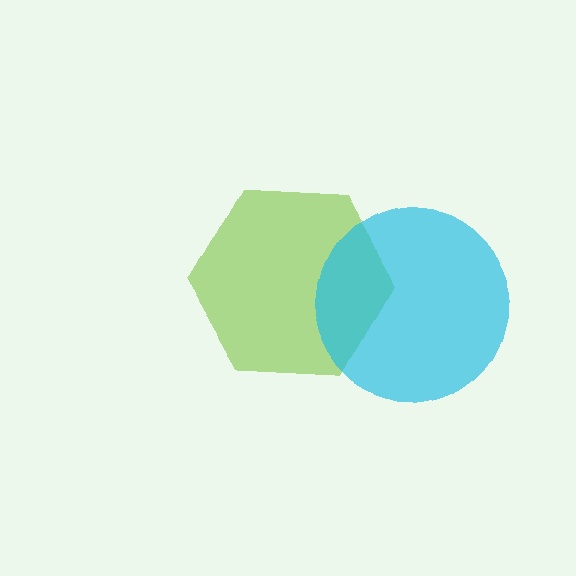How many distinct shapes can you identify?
There are 2 distinct shapes: a lime hexagon, a cyan circle.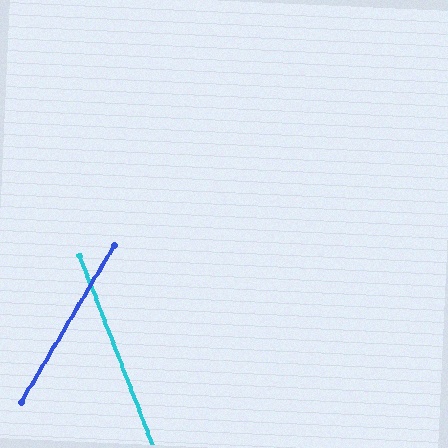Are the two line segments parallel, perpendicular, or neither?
Neither parallel nor perpendicular — they differ by about 52°.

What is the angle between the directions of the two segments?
Approximately 52 degrees.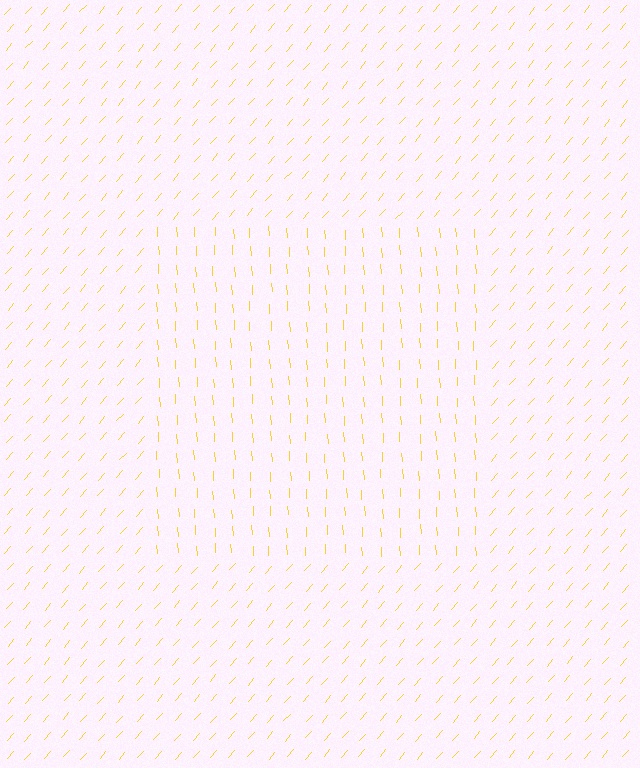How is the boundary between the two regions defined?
The boundary is defined purely by a change in line orientation (approximately 45 degrees difference). All lines are the same color and thickness.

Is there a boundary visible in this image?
Yes, there is a texture boundary formed by a change in line orientation.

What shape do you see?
I see a rectangle.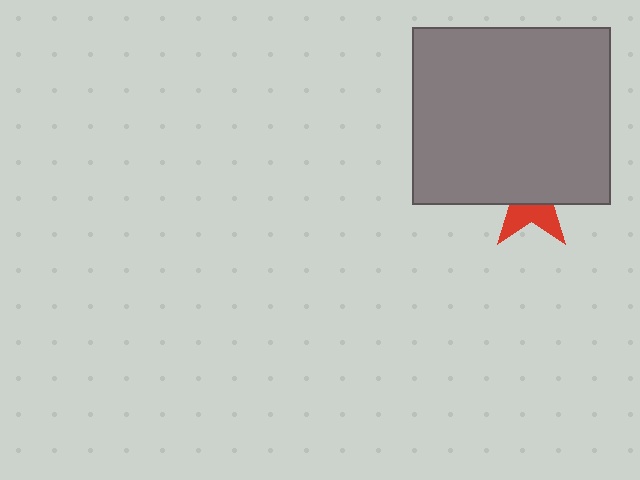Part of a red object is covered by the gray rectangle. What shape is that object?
It is a star.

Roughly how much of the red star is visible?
A small part of it is visible (roughly 36%).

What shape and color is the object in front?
The object in front is a gray rectangle.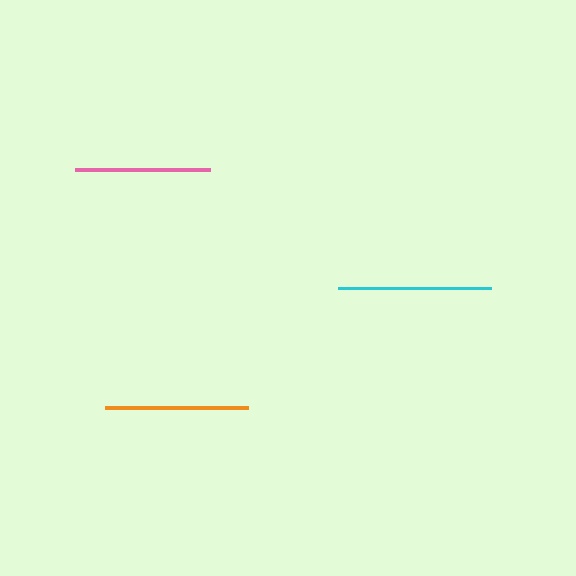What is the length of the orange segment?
The orange segment is approximately 142 pixels long.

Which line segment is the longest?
The cyan line is the longest at approximately 154 pixels.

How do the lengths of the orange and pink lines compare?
The orange and pink lines are approximately the same length.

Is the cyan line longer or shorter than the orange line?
The cyan line is longer than the orange line.